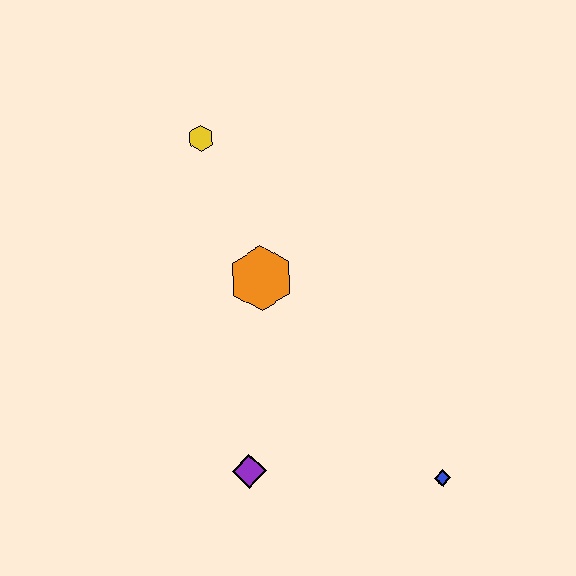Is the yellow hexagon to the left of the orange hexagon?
Yes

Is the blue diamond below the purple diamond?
Yes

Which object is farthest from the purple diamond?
The yellow hexagon is farthest from the purple diamond.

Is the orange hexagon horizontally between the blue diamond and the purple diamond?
Yes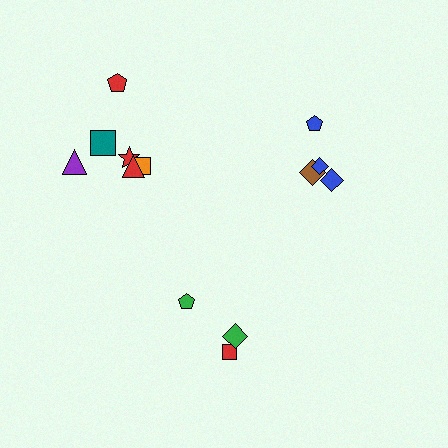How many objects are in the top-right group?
There are 4 objects.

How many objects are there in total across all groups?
There are 13 objects.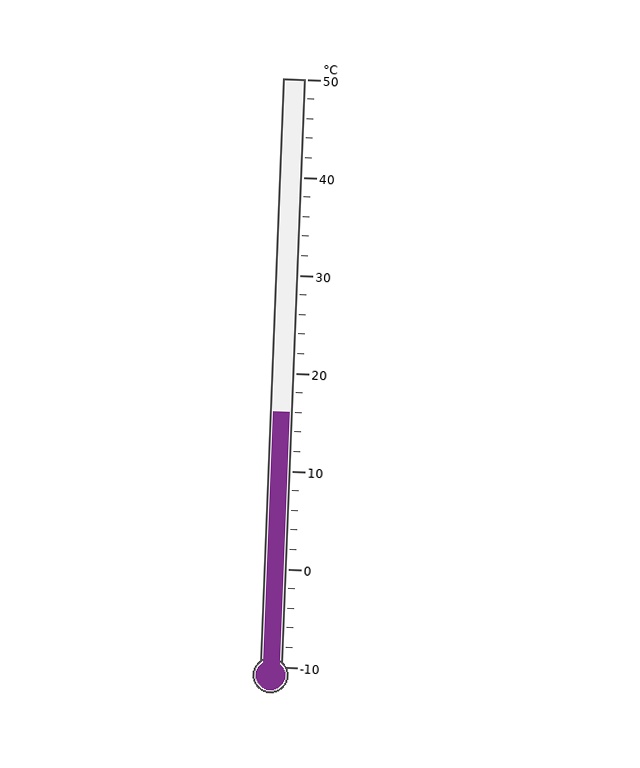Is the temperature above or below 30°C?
The temperature is below 30°C.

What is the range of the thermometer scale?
The thermometer scale ranges from -10°C to 50°C.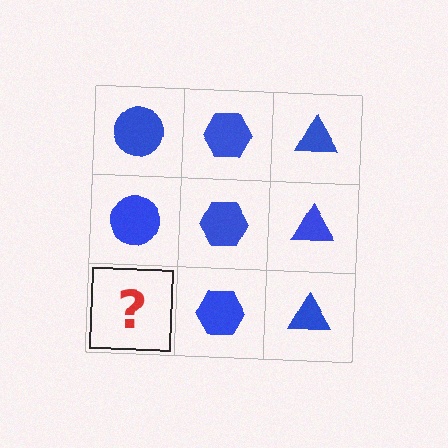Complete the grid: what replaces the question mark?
The question mark should be replaced with a blue circle.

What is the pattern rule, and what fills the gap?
The rule is that each column has a consistent shape. The gap should be filled with a blue circle.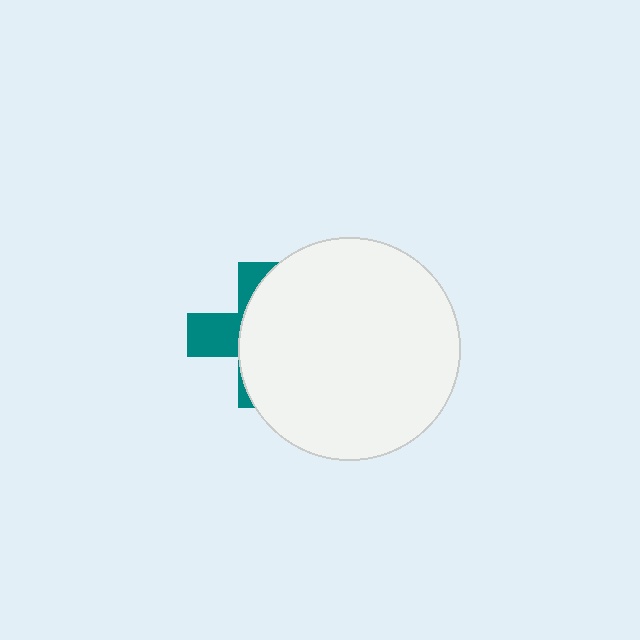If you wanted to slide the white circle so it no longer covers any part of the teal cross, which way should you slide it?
Slide it right — that is the most direct way to separate the two shapes.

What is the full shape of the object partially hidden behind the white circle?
The partially hidden object is a teal cross.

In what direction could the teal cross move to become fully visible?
The teal cross could move left. That would shift it out from behind the white circle entirely.